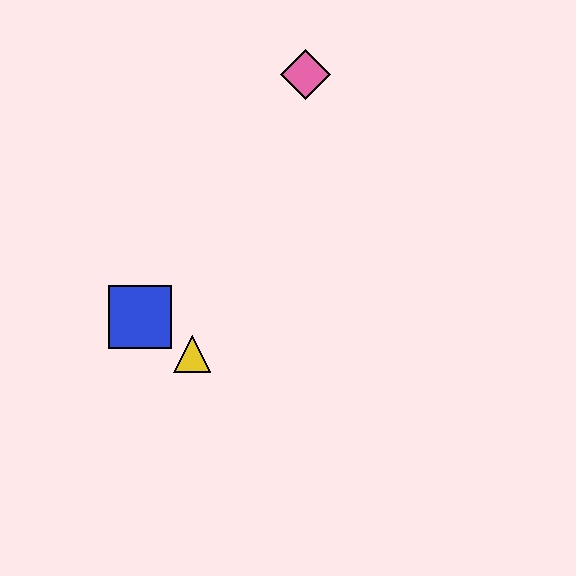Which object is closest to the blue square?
The yellow triangle is closest to the blue square.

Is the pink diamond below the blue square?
No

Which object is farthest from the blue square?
The pink diamond is farthest from the blue square.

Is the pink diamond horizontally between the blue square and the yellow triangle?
No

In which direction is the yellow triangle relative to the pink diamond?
The yellow triangle is below the pink diamond.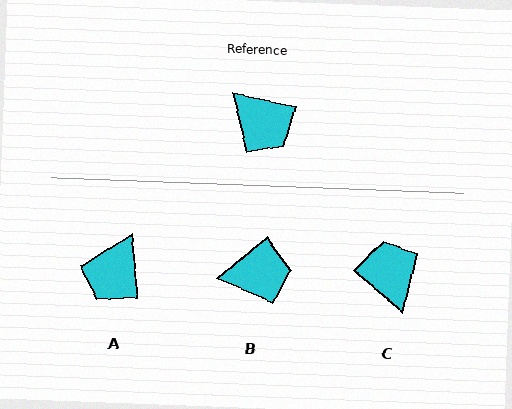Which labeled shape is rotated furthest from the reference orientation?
C, about 152 degrees away.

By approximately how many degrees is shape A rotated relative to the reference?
Approximately 72 degrees clockwise.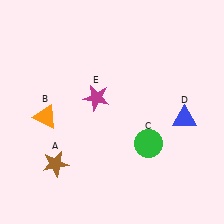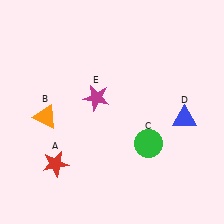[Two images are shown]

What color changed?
The star (A) changed from brown in Image 1 to red in Image 2.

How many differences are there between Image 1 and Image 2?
There is 1 difference between the two images.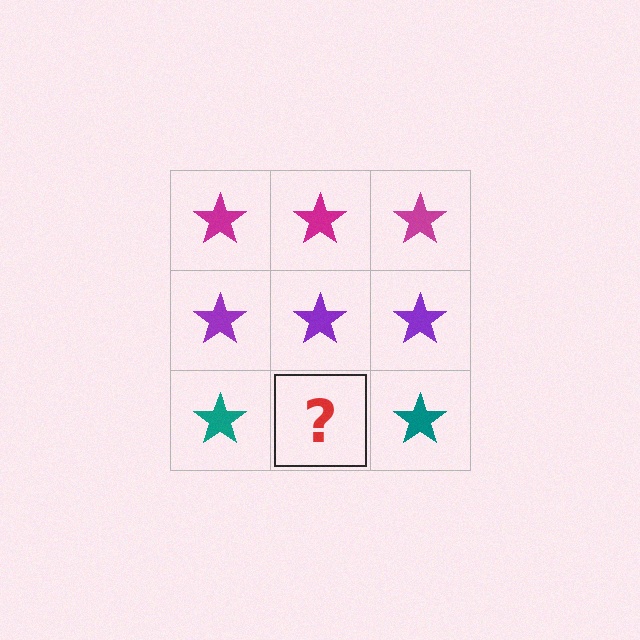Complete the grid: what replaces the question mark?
The question mark should be replaced with a teal star.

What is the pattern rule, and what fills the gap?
The rule is that each row has a consistent color. The gap should be filled with a teal star.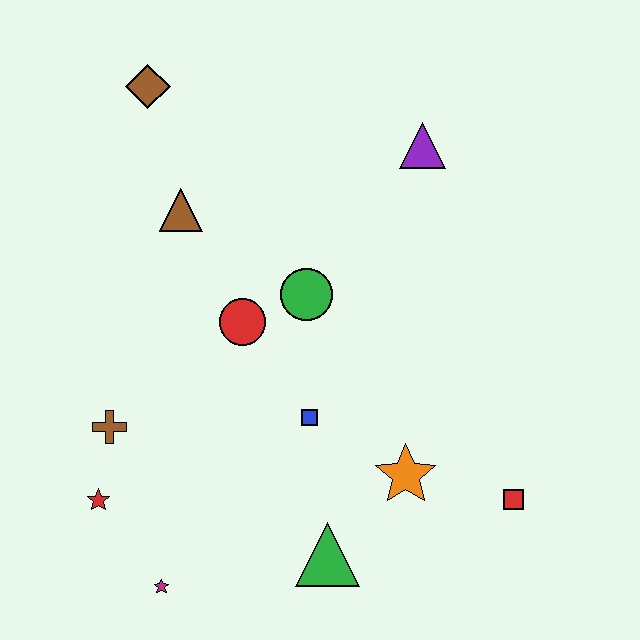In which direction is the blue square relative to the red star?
The blue square is to the right of the red star.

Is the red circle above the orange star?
Yes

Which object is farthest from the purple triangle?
The magenta star is farthest from the purple triangle.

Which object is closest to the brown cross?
The red star is closest to the brown cross.